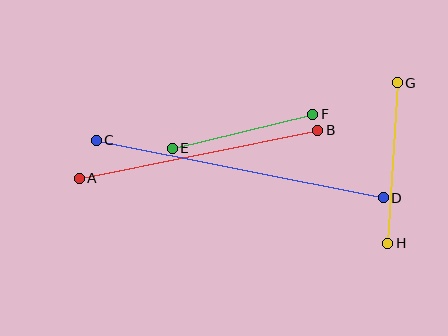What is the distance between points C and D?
The distance is approximately 293 pixels.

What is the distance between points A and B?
The distance is approximately 243 pixels.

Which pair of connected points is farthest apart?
Points C and D are farthest apart.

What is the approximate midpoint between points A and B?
The midpoint is at approximately (199, 154) pixels.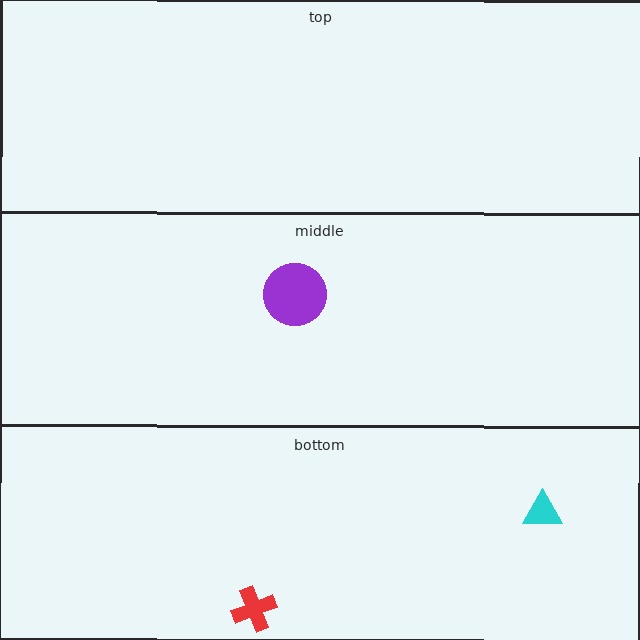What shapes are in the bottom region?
The red cross, the cyan triangle.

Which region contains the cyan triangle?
The bottom region.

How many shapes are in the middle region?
1.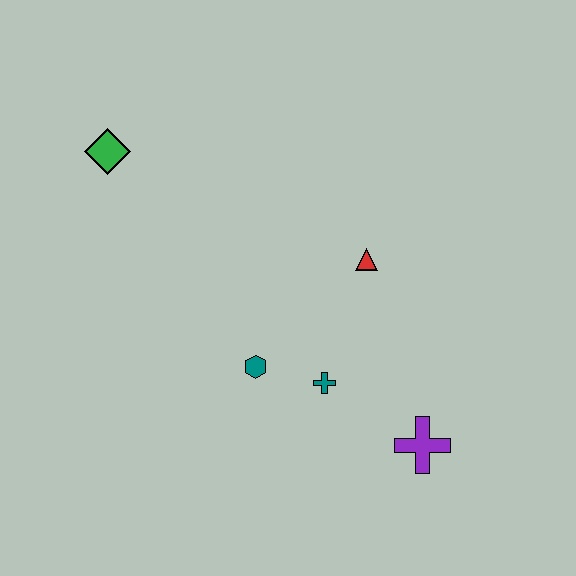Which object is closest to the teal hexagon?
The teal cross is closest to the teal hexagon.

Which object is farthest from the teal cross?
The green diamond is farthest from the teal cross.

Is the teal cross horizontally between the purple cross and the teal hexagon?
Yes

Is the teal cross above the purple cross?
Yes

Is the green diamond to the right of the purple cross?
No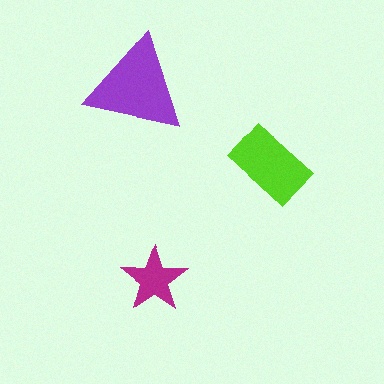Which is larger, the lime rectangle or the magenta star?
The lime rectangle.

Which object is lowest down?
The magenta star is bottommost.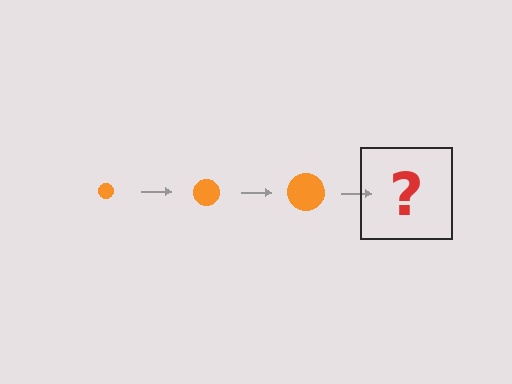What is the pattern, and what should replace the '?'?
The pattern is that the circle gets progressively larger each step. The '?' should be an orange circle, larger than the previous one.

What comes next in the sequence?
The next element should be an orange circle, larger than the previous one.